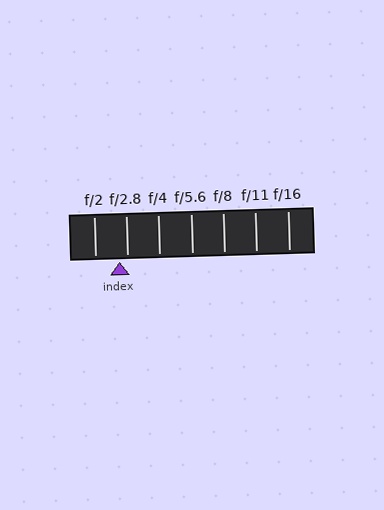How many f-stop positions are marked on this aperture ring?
There are 7 f-stop positions marked.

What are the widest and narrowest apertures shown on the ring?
The widest aperture shown is f/2 and the narrowest is f/16.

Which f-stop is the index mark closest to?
The index mark is closest to f/2.8.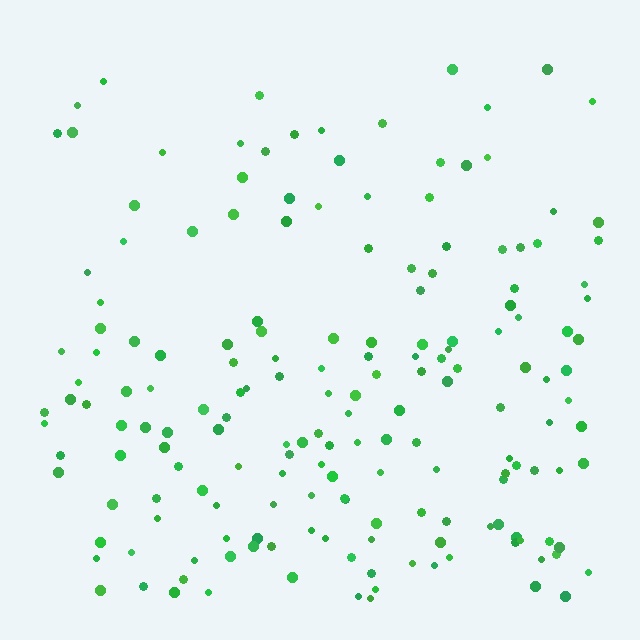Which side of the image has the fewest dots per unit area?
The top.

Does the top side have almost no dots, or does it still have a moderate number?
Still a moderate number, just noticeably fewer than the bottom.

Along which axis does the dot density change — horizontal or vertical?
Vertical.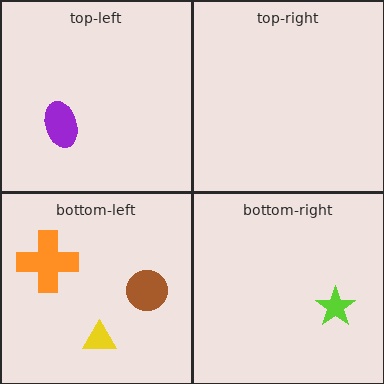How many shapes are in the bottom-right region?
1.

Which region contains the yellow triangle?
The bottom-left region.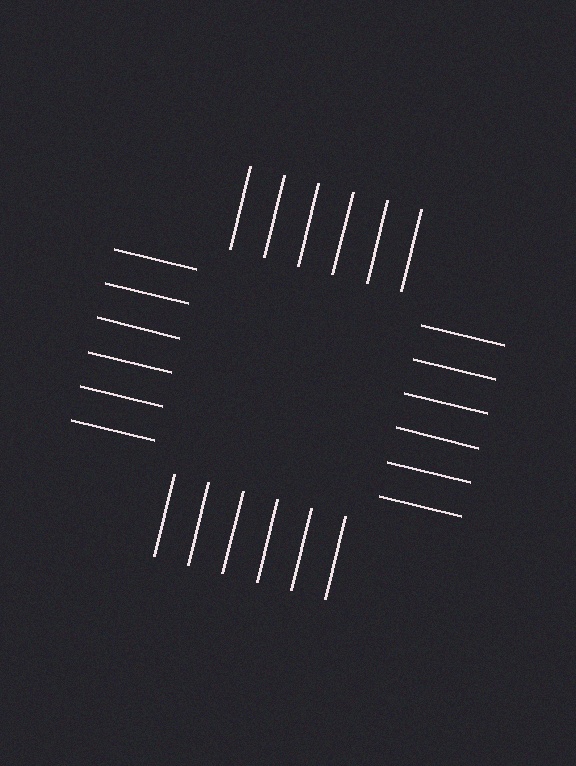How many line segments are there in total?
24 — 6 along each of the 4 edges.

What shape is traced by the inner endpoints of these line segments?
An illusory square — the line segments terminate on its edges but no continuous stroke is drawn.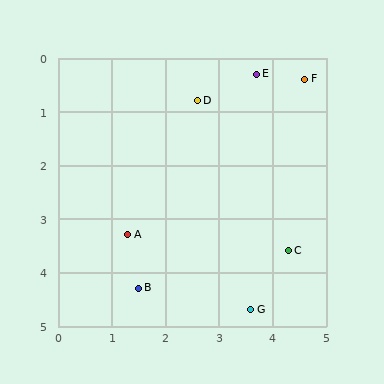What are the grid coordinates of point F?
Point F is at approximately (4.6, 0.4).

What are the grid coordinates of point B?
Point B is at approximately (1.5, 4.3).